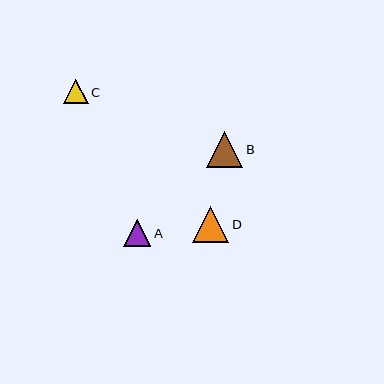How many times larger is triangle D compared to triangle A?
Triangle D is approximately 1.4 times the size of triangle A.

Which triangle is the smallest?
Triangle C is the smallest with a size of approximately 24 pixels.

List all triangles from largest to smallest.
From largest to smallest: D, B, A, C.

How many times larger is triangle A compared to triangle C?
Triangle A is approximately 1.1 times the size of triangle C.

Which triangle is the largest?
Triangle D is the largest with a size of approximately 36 pixels.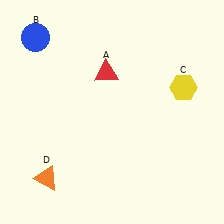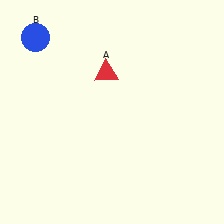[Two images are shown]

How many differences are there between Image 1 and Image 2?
There are 2 differences between the two images.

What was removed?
The yellow hexagon (C), the orange triangle (D) were removed in Image 2.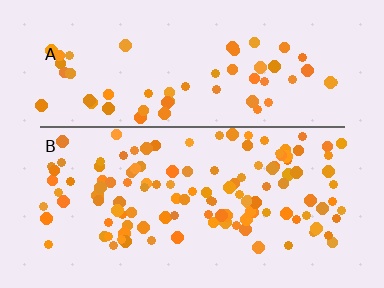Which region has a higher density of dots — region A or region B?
B (the bottom).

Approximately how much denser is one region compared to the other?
Approximately 2.1× — region B over region A.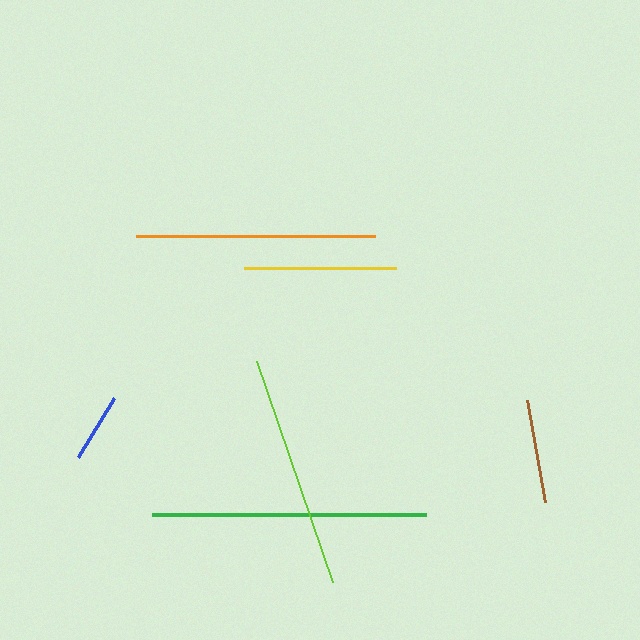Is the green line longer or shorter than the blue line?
The green line is longer than the blue line.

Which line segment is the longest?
The green line is the longest at approximately 274 pixels.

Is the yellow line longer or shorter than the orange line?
The orange line is longer than the yellow line.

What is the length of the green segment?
The green segment is approximately 274 pixels long.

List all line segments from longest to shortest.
From longest to shortest: green, orange, lime, yellow, brown, blue.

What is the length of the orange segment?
The orange segment is approximately 240 pixels long.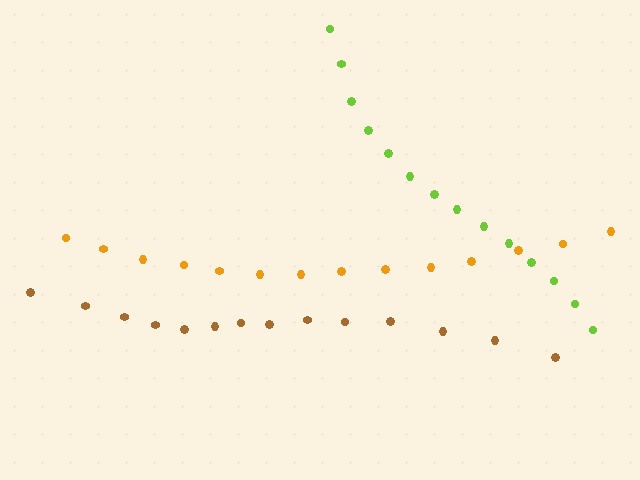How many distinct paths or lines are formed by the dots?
There are 3 distinct paths.